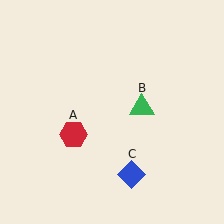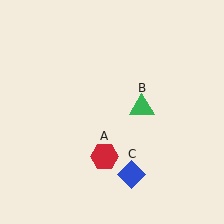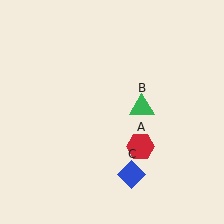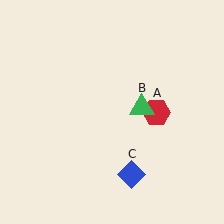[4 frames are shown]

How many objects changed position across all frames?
1 object changed position: red hexagon (object A).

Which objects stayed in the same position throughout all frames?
Green triangle (object B) and blue diamond (object C) remained stationary.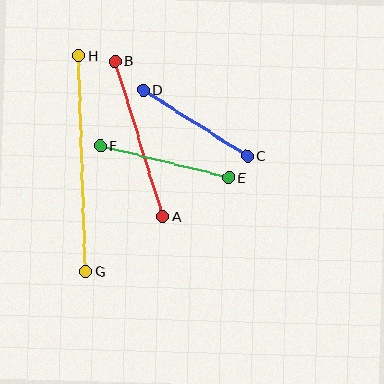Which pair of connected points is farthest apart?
Points G and H are farthest apart.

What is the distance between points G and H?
The distance is approximately 216 pixels.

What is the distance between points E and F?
The distance is approximately 132 pixels.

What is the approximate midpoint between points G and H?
The midpoint is at approximately (82, 163) pixels.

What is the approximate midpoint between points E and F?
The midpoint is at approximately (165, 162) pixels.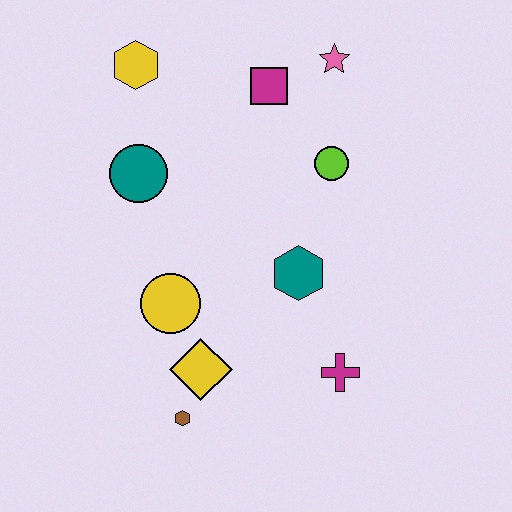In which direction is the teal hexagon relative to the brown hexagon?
The teal hexagon is above the brown hexagon.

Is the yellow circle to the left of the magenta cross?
Yes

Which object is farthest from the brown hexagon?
The pink star is farthest from the brown hexagon.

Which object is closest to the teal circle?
The yellow hexagon is closest to the teal circle.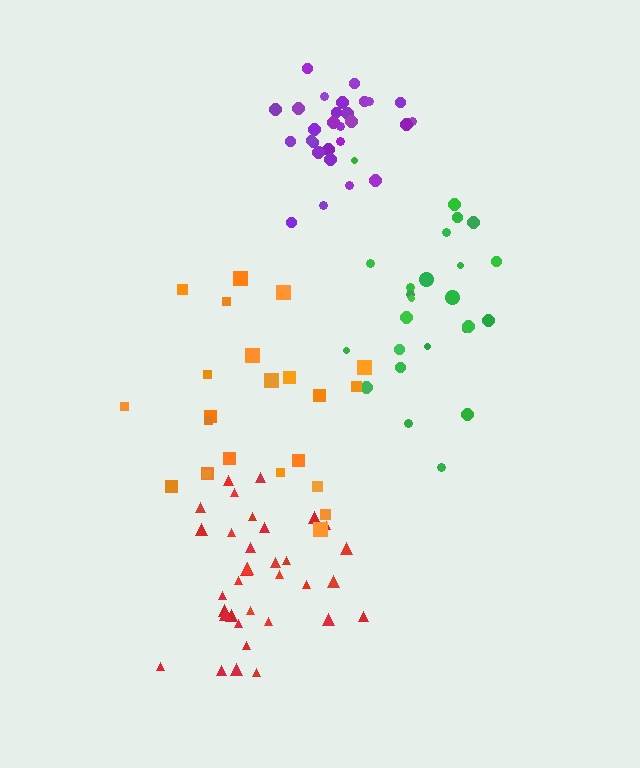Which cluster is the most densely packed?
Purple.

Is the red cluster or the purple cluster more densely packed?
Purple.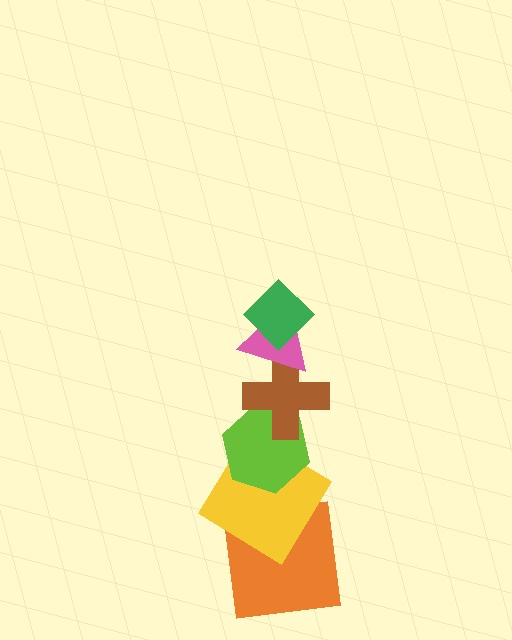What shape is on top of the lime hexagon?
The brown cross is on top of the lime hexagon.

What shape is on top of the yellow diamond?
The lime hexagon is on top of the yellow diamond.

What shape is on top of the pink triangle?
The green diamond is on top of the pink triangle.